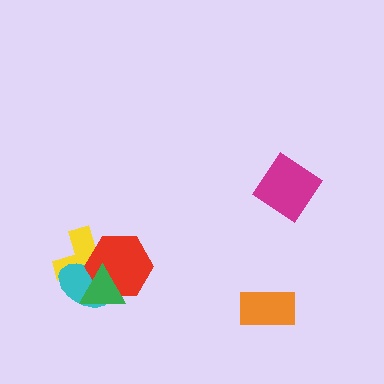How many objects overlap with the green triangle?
3 objects overlap with the green triangle.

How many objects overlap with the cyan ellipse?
3 objects overlap with the cyan ellipse.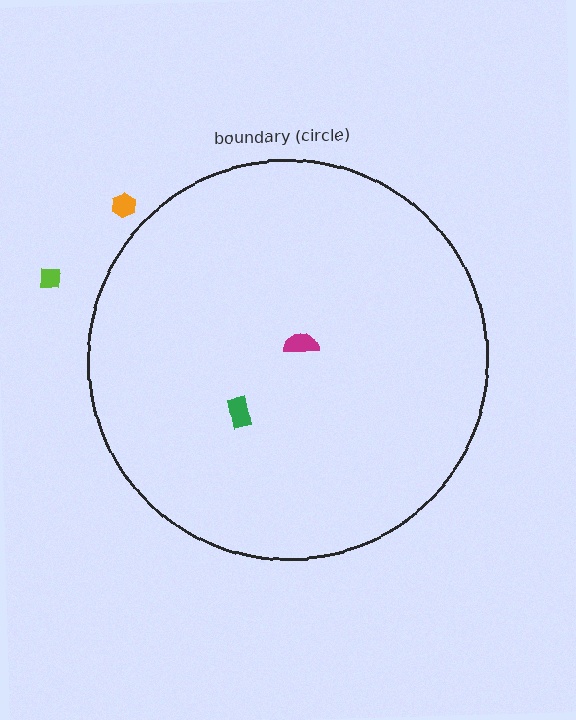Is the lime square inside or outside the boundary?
Outside.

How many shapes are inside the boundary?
2 inside, 2 outside.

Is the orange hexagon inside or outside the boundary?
Outside.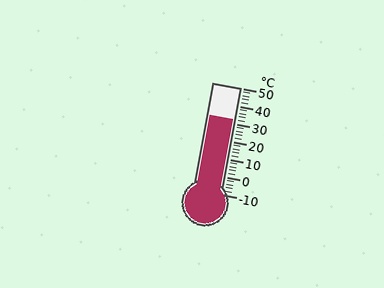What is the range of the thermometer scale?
The thermometer scale ranges from -10°C to 50°C.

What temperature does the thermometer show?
The thermometer shows approximately 32°C.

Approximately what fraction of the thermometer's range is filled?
The thermometer is filled to approximately 70% of its range.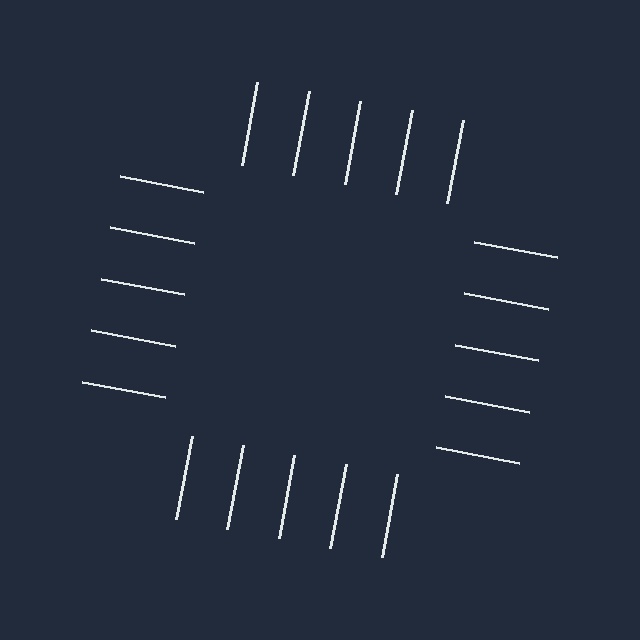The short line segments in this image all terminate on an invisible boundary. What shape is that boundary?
An illusory square — the line segments terminate on its edges but no continuous stroke is drawn.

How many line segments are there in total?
20 — 5 along each of the 4 edges.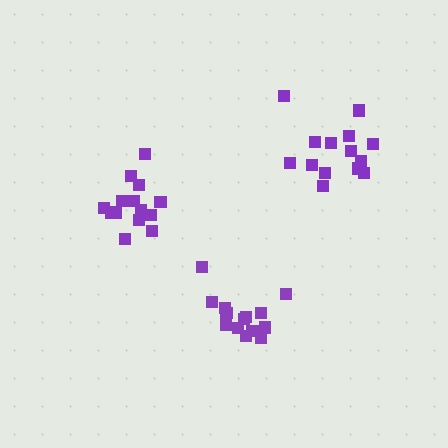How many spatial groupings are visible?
There are 3 spatial groupings.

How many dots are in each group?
Group 1: 14 dots, Group 2: 15 dots, Group 3: 14 dots (43 total).